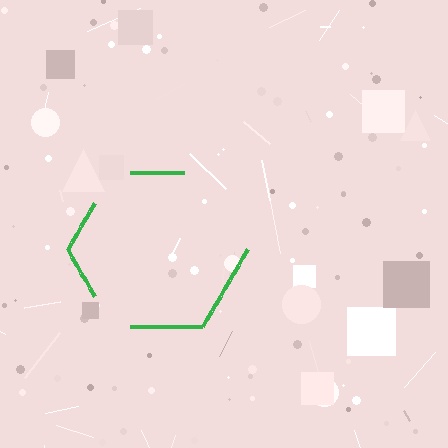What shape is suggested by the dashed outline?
The dashed outline suggests a hexagon.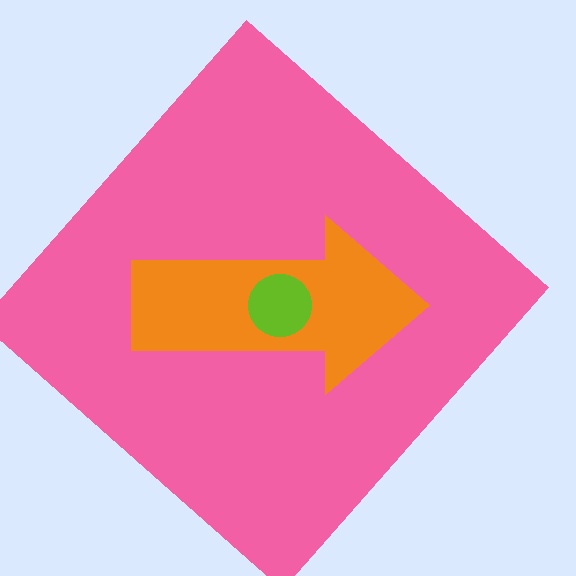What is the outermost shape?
The pink diamond.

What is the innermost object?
The lime circle.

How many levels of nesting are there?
3.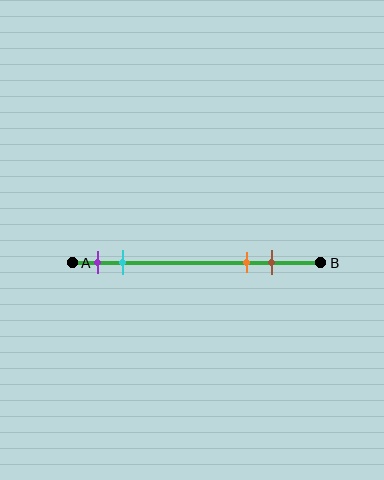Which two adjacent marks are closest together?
The purple and cyan marks are the closest adjacent pair.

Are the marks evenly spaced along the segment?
No, the marks are not evenly spaced.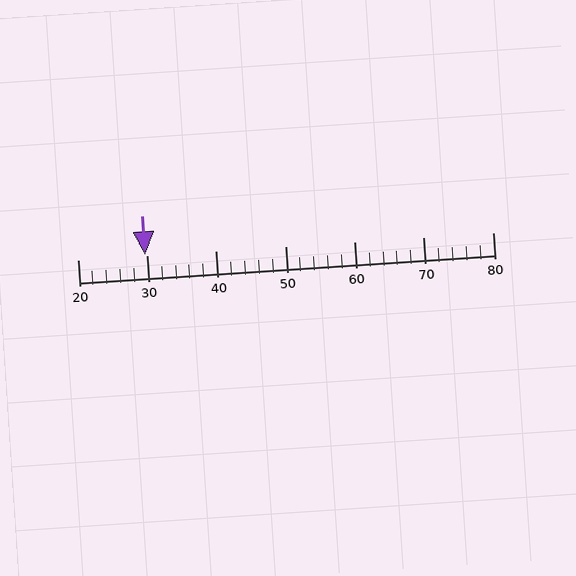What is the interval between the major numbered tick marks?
The major tick marks are spaced 10 units apart.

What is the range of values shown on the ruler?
The ruler shows values from 20 to 80.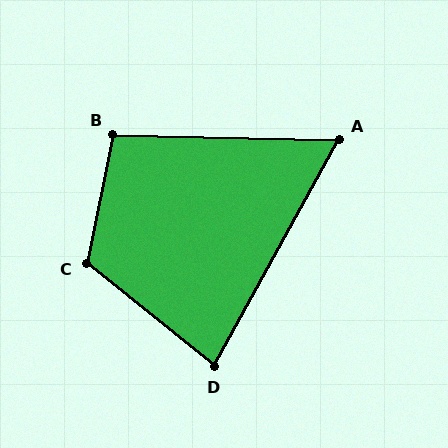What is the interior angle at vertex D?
Approximately 80 degrees (acute).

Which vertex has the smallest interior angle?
A, at approximately 62 degrees.